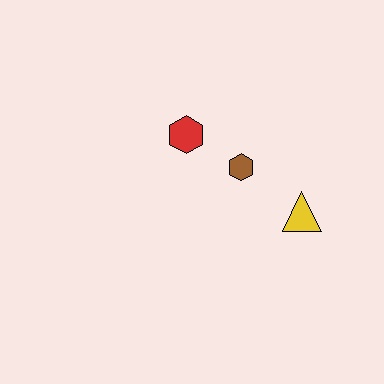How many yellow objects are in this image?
There is 1 yellow object.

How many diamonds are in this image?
There are no diamonds.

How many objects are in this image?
There are 3 objects.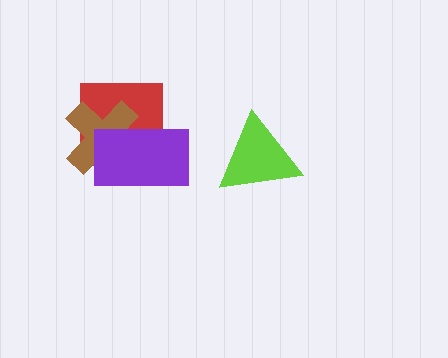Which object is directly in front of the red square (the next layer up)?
The brown cross is directly in front of the red square.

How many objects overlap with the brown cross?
2 objects overlap with the brown cross.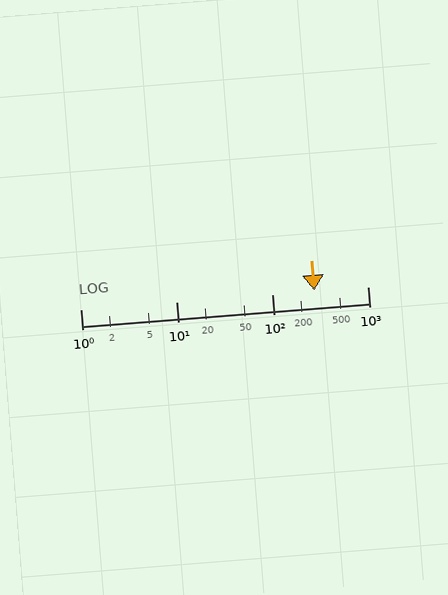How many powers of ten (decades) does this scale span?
The scale spans 3 decades, from 1 to 1000.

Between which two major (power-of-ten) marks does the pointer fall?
The pointer is between 100 and 1000.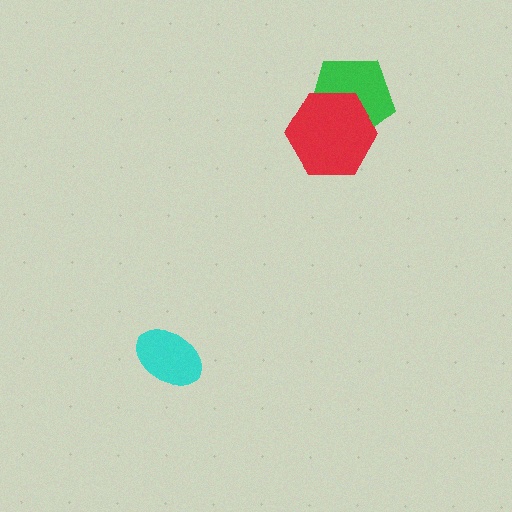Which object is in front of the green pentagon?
The red hexagon is in front of the green pentagon.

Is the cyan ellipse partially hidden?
No, no other shape covers it.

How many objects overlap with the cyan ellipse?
0 objects overlap with the cyan ellipse.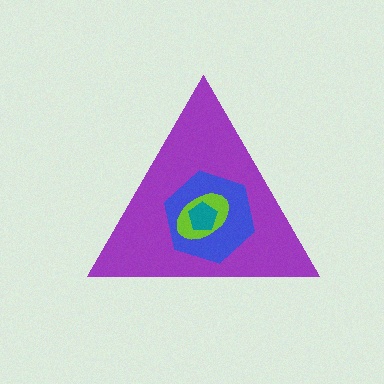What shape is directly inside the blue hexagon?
The lime ellipse.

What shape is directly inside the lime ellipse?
The teal pentagon.